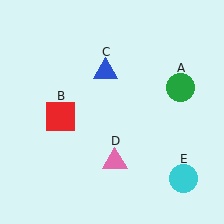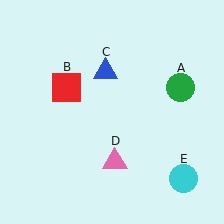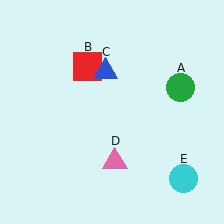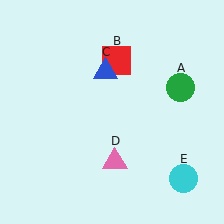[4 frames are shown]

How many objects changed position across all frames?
1 object changed position: red square (object B).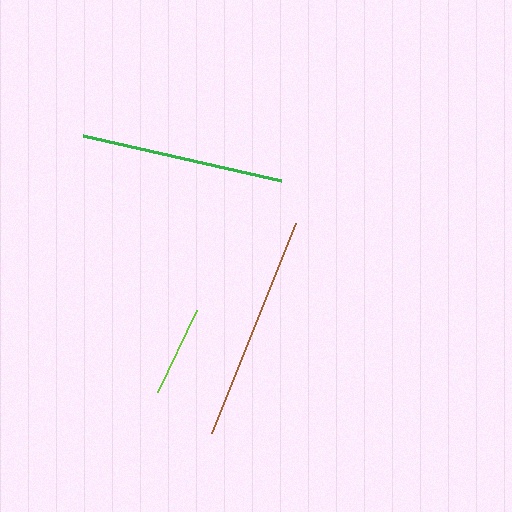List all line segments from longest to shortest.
From longest to shortest: brown, green, lime.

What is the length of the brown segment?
The brown segment is approximately 227 pixels long.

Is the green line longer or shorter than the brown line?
The brown line is longer than the green line.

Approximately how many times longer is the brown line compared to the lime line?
The brown line is approximately 2.5 times the length of the lime line.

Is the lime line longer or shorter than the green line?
The green line is longer than the lime line.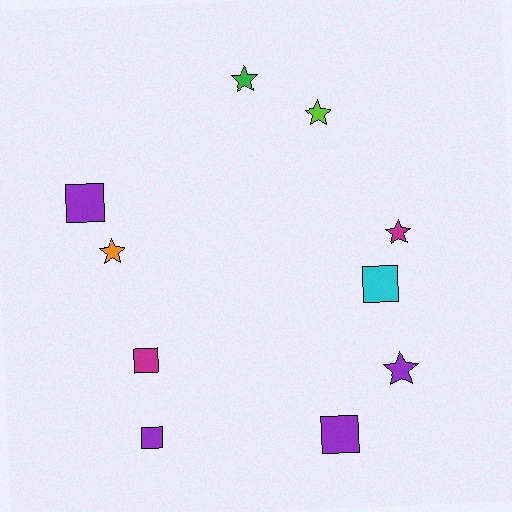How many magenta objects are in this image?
There are 2 magenta objects.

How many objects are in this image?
There are 10 objects.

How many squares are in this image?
There are 5 squares.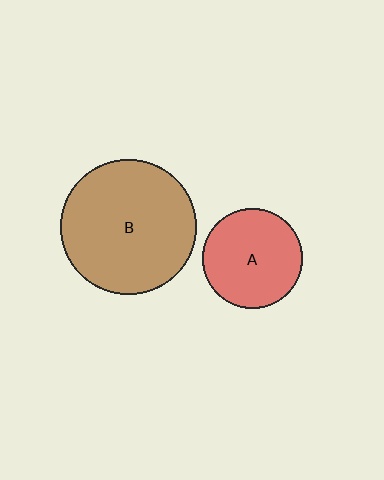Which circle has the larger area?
Circle B (brown).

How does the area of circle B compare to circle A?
Approximately 1.8 times.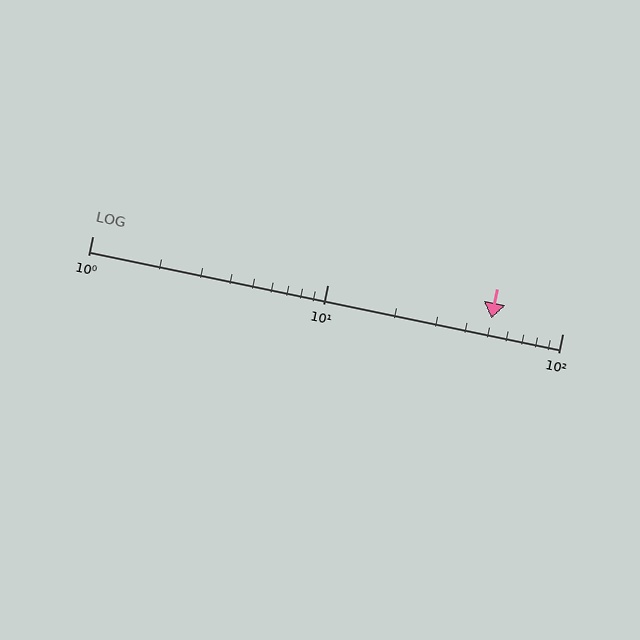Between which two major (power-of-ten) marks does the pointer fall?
The pointer is between 10 and 100.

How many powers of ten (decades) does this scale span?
The scale spans 2 decades, from 1 to 100.